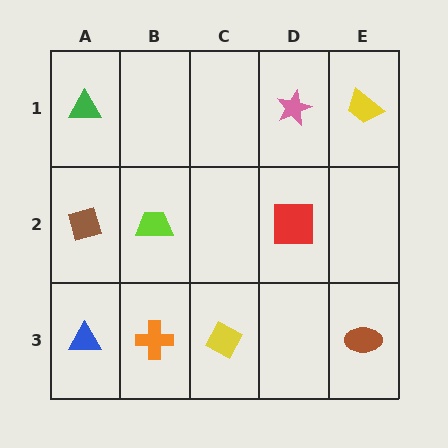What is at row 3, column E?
A brown ellipse.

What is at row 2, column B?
A lime trapezoid.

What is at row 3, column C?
A yellow diamond.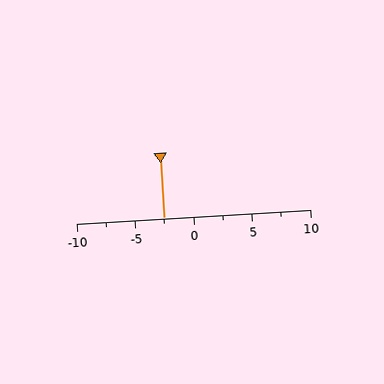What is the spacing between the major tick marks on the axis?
The major ticks are spaced 5 apart.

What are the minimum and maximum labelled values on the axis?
The axis runs from -10 to 10.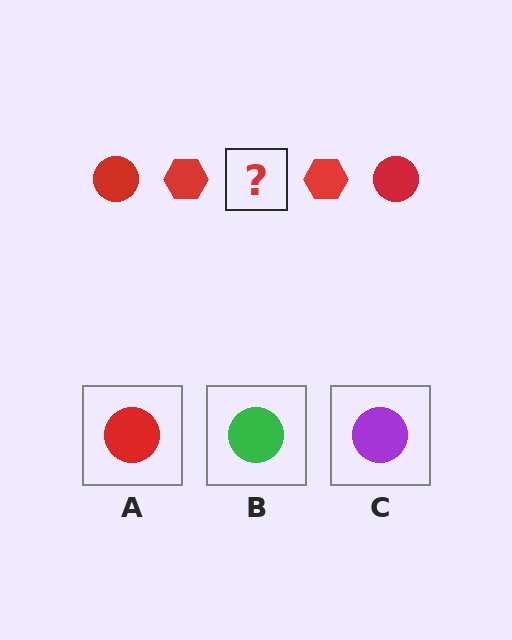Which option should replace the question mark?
Option A.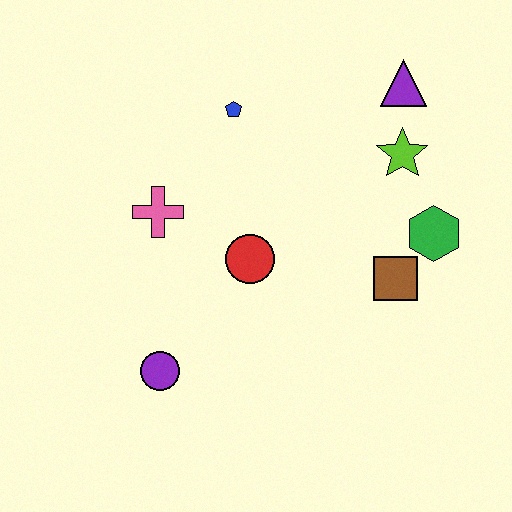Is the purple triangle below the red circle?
No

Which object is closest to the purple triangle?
The lime star is closest to the purple triangle.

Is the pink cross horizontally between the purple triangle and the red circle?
No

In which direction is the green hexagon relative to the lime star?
The green hexagon is below the lime star.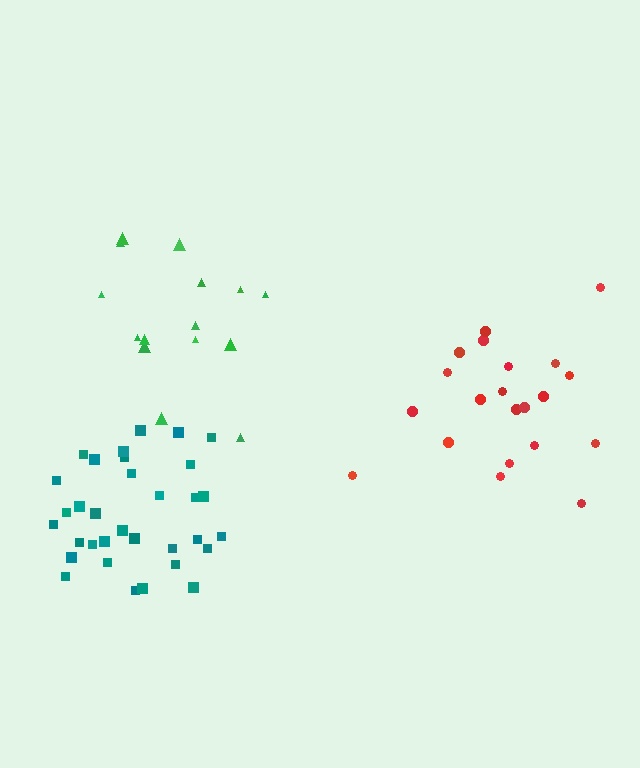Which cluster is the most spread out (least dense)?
Red.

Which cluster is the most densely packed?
Teal.